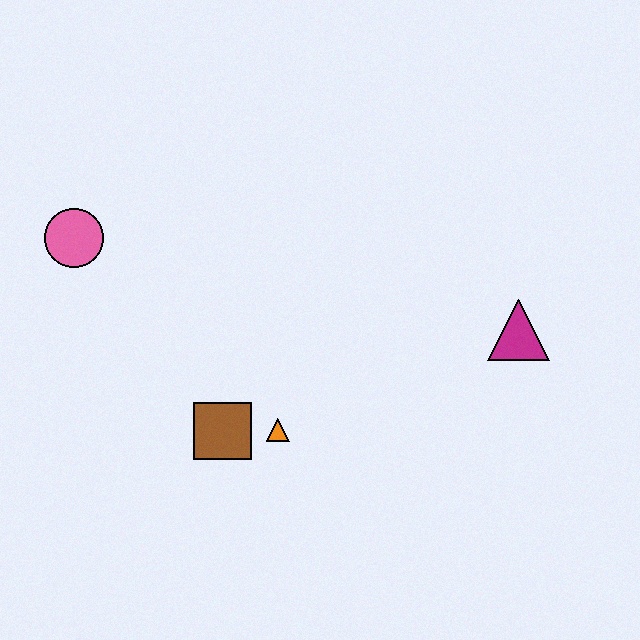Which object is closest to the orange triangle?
The brown square is closest to the orange triangle.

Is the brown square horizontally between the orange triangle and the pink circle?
Yes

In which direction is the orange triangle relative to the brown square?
The orange triangle is to the right of the brown square.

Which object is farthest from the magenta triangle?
The pink circle is farthest from the magenta triangle.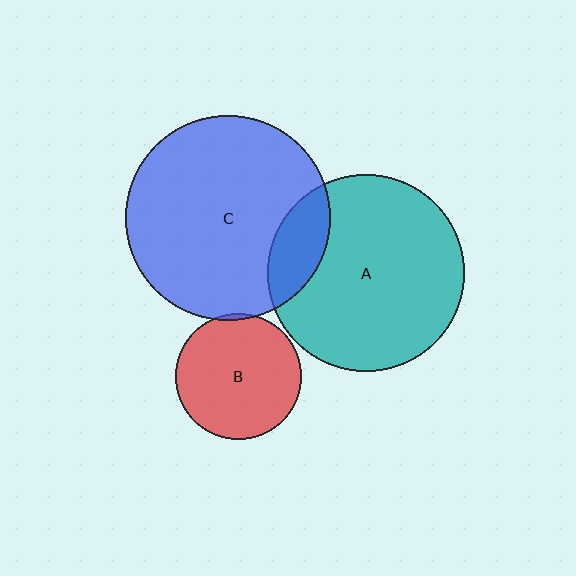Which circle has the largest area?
Circle C (blue).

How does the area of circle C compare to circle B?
Approximately 2.6 times.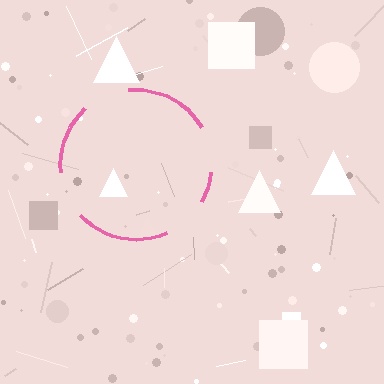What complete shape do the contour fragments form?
The contour fragments form a circle.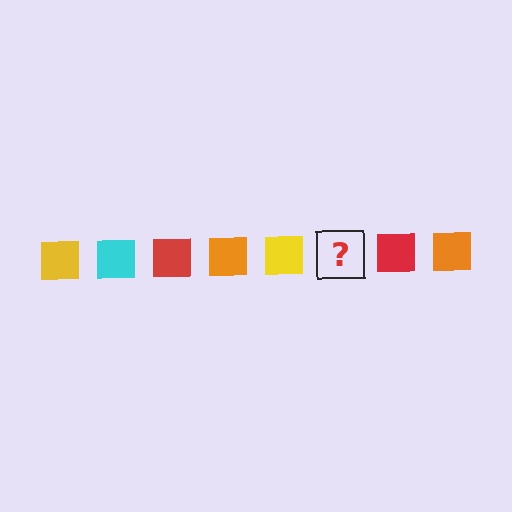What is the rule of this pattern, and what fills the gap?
The rule is that the pattern cycles through yellow, cyan, red, orange squares. The gap should be filled with a cyan square.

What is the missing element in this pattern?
The missing element is a cyan square.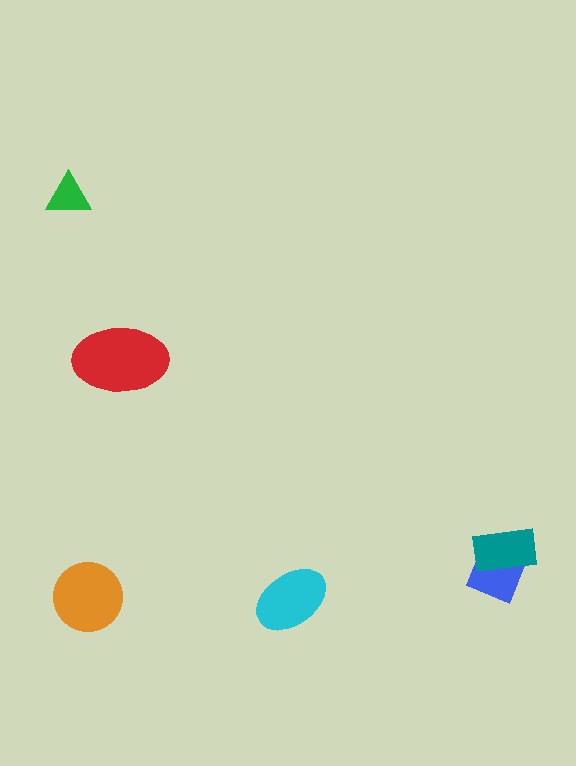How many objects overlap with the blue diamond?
1 object overlaps with the blue diamond.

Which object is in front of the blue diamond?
The teal rectangle is in front of the blue diamond.